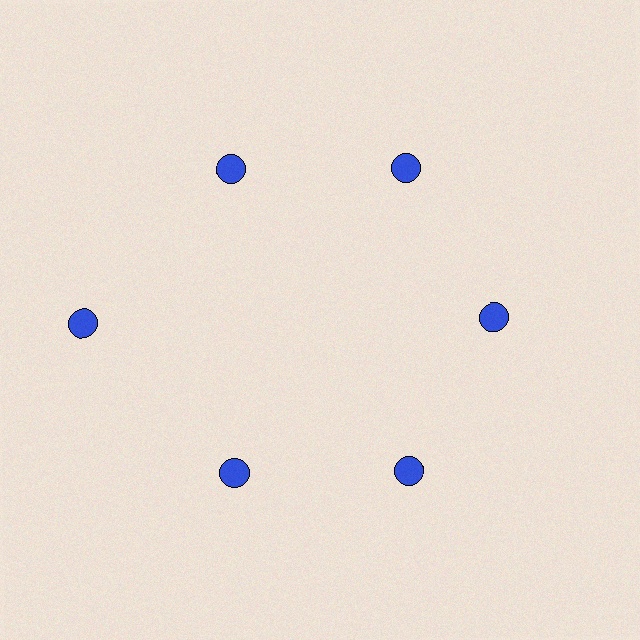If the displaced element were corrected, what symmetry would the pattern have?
It would have 6-fold rotational symmetry — the pattern would map onto itself every 60 degrees.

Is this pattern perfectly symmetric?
No. The 6 blue circles are arranged in a ring, but one element near the 9 o'clock position is pushed outward from the center, breaking the 6-fold rotational symmetry.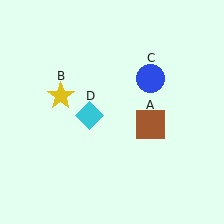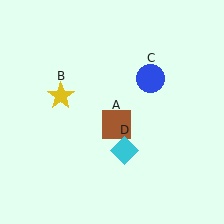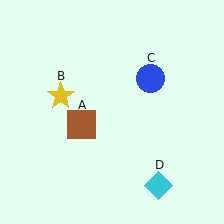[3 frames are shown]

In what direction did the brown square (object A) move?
The brown square (object A) moved left.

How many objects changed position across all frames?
2 objects changed position: brown square (object A), cyan diamond (object D).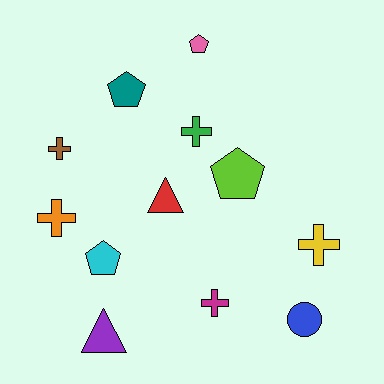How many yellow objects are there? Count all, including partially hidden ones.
There is 1 yellow object.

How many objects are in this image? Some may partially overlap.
There are 12 objects.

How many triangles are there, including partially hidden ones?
There are 2 triangles.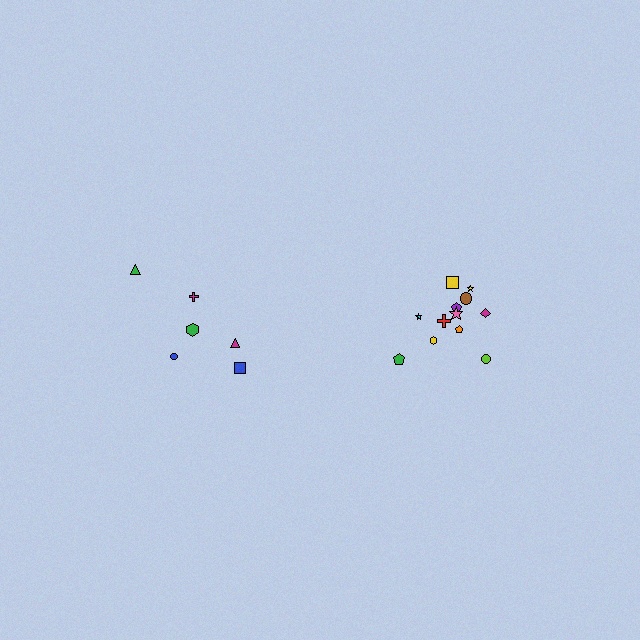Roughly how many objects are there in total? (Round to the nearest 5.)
Roughly 20 objects in total.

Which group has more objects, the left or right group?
The right group.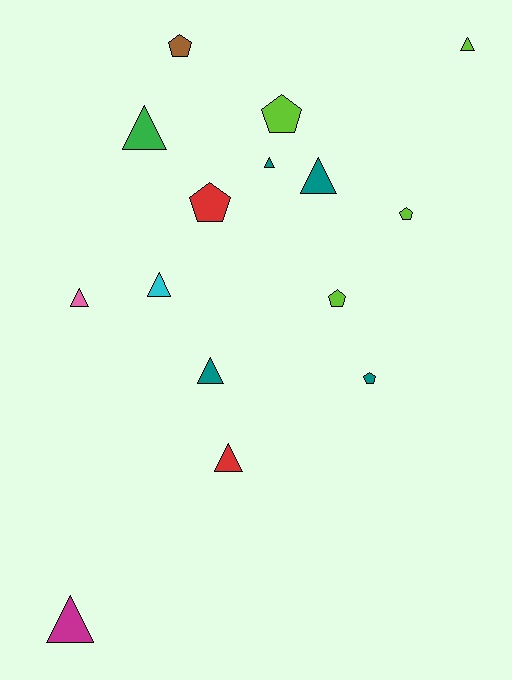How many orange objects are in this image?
There are no orange objects.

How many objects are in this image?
There are 15 objects.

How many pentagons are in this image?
There are 6 pentagons.